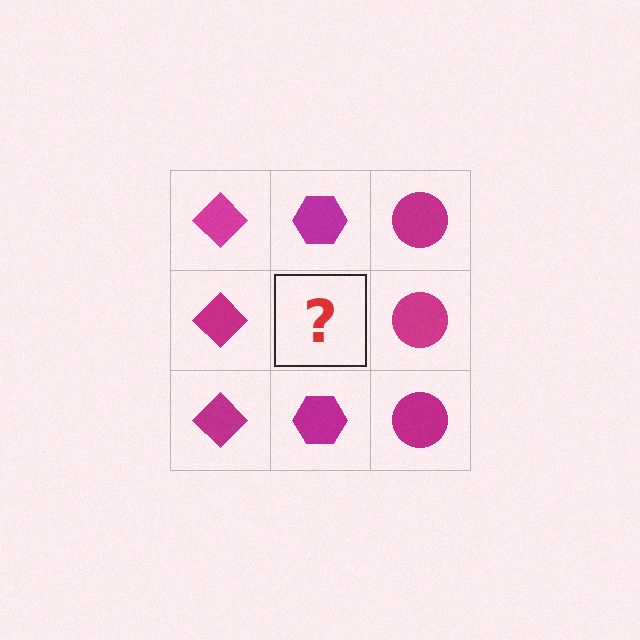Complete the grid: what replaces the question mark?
The question mark should be replaced with a magenta hexagon.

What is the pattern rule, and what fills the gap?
The rule is that each column has a consistent shape. The gap should be filled with a magenta hexagon.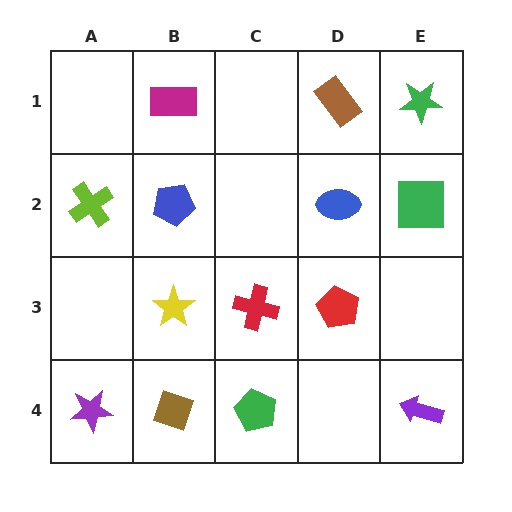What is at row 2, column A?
A lime cross.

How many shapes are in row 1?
3 shapes.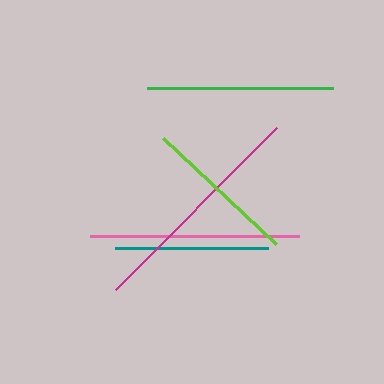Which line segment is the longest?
The magenta line is the longest at approximately 229 pixels.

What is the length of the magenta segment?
The magenta segment is approximately 229 pixels long.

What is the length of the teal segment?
The teal segment is approximately 152 pixels long.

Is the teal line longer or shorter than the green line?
The green line is longer than the teal line.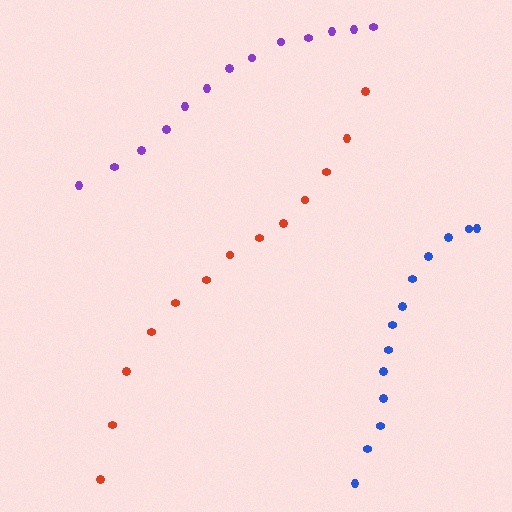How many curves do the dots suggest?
There are 3 distinct paths.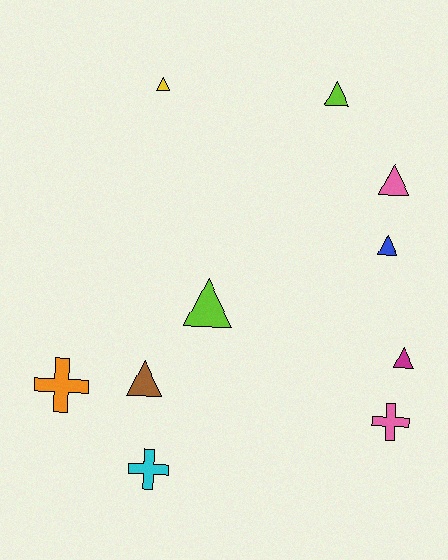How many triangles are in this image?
There are 7 triangles.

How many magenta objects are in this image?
There is 1 magenta object.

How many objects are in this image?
There are 10 objects.